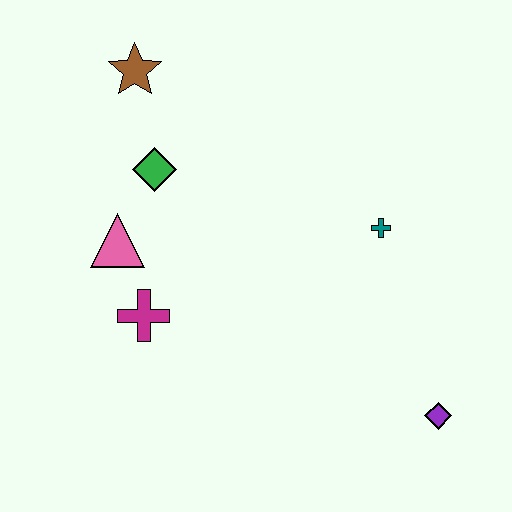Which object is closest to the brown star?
The green diamond is closest to the brown star.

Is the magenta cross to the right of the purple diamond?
No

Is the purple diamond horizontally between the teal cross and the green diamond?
No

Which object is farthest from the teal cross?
The brown star is farthest from the teal cross.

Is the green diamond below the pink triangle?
No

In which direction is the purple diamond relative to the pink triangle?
The purple diamond is to the right of the pink triangle.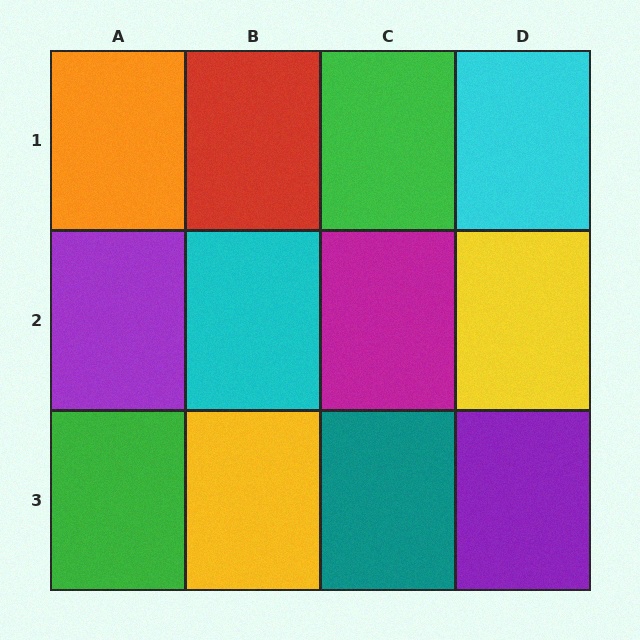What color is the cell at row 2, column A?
Purple.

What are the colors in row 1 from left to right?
Orange, red, green, cyan.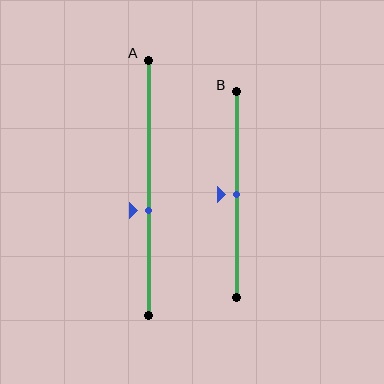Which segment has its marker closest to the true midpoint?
Segment B has its marker closest to the true midpoint.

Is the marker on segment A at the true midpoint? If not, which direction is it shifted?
No, the marker on segment A is shifted downward by about 9% of the segment length.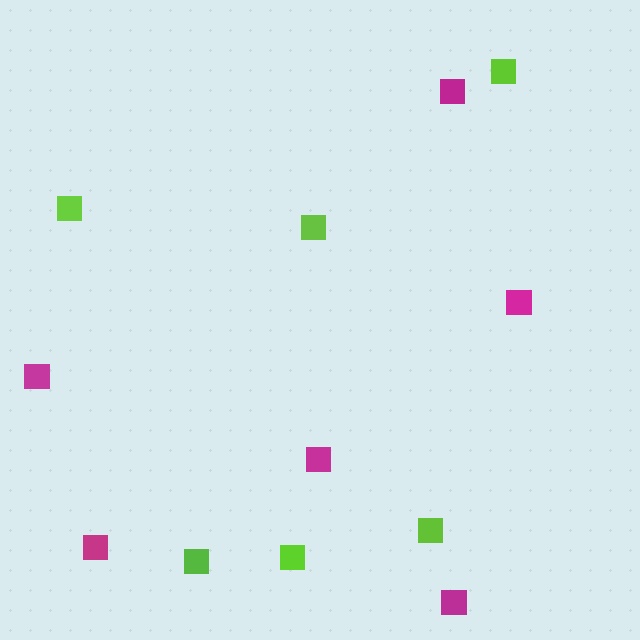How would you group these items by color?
There are 2 groups: one group of lime squares (6) and one group of magenta squares (6).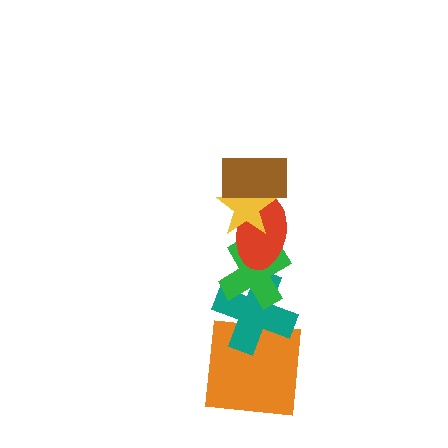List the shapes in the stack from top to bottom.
From top to bottom: the brown rectangle, the yellow star, the red ellipse, the green cross, the teal cross, the orange square.